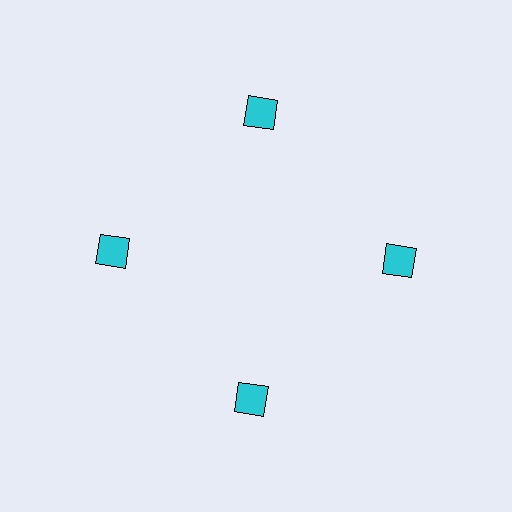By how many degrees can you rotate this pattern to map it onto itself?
The pattern maps onto itself every 90 degrees of rotation.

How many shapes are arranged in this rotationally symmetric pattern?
There are 4 shapes, arranged in 4 groups of 1.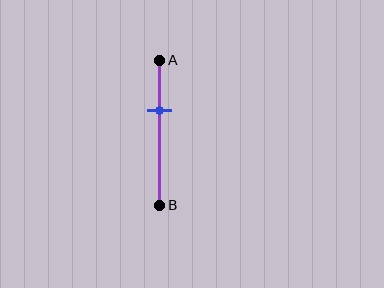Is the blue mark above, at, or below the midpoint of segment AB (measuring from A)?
The blue mark is above the midpoint of segment AB.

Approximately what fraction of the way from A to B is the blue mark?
The blue mark is approximately 35% of the way from A to B.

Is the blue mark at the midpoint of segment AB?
No, the mark is at about 35% from A, not at the 50% midpoint.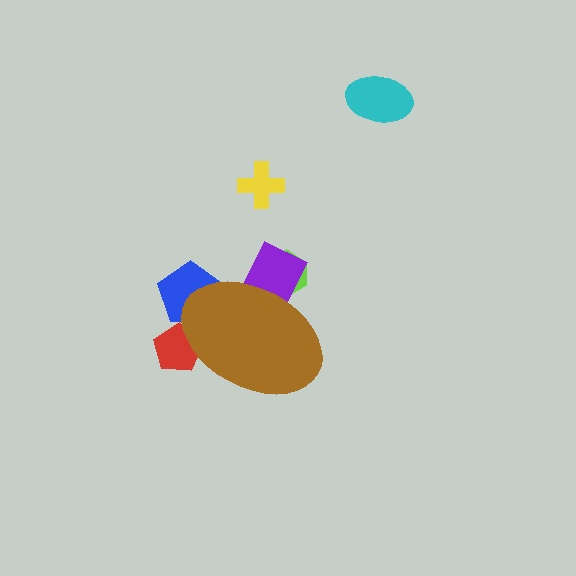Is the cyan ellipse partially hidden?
No, the cyan ellipse is fully visible.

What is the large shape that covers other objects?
A brown ellipse.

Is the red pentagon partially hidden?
Yes, the red pentagon is partially hidden behind the brown ellipse.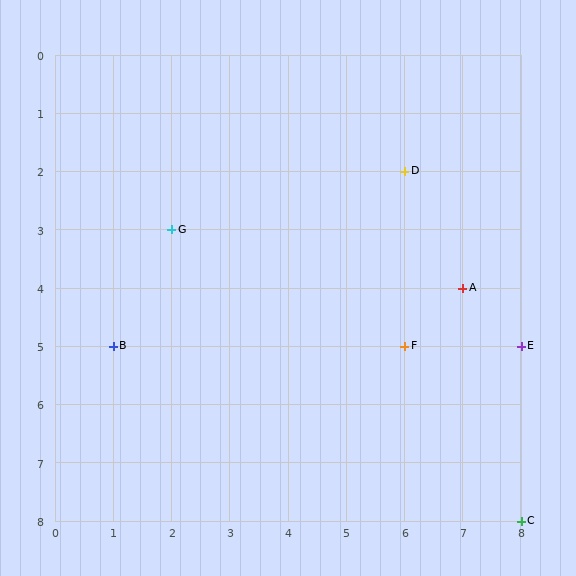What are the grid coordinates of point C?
Point C is at grid coordinates (8, 8).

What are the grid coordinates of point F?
Point F is at grid coordinates (6, 5).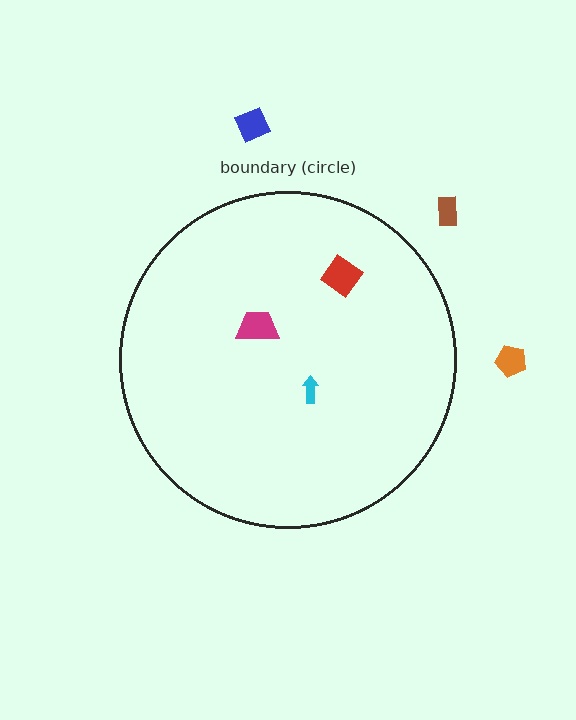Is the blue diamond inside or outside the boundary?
Outside.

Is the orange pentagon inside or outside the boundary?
Outside.